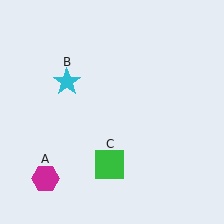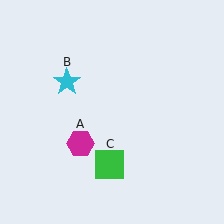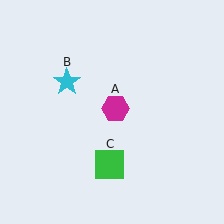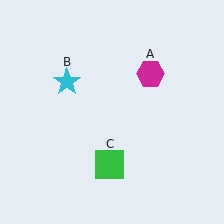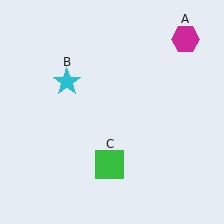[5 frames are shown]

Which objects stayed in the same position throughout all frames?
Cyan star (object B) and green square (object C) remained stationary.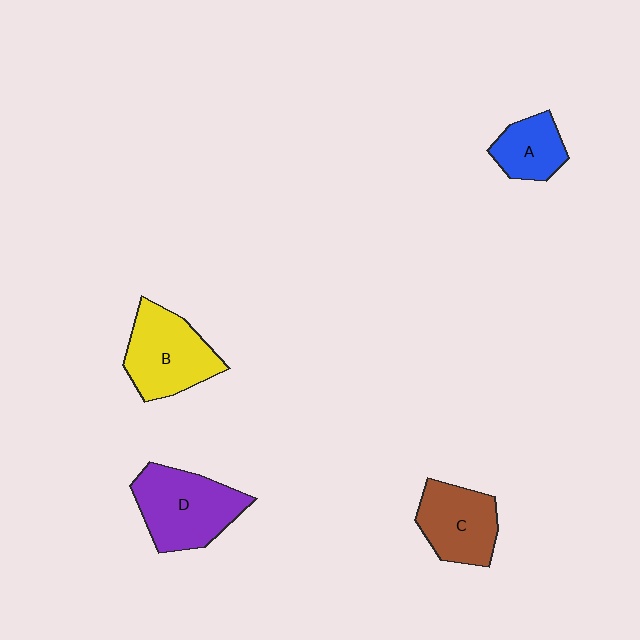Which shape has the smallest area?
Shape A (blue).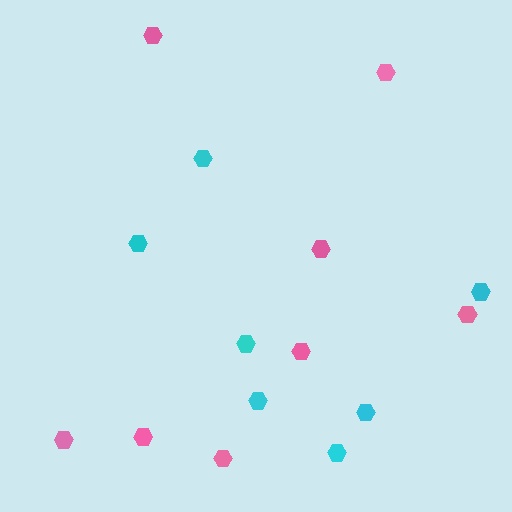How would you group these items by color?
There are 2 groups: one group of cyan hexagons (7) and one group of pink hexagons (8).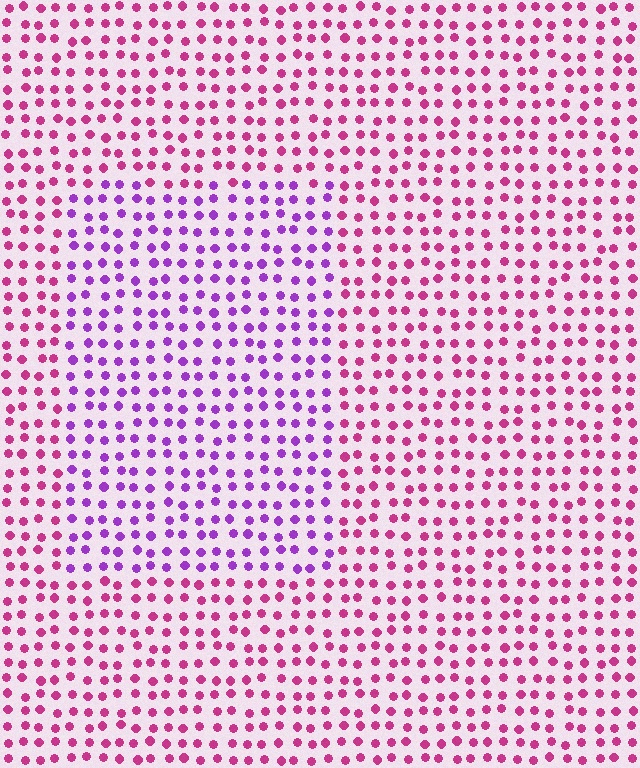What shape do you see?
I see a rectangle.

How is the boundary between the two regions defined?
The boundary is defined purely by a slight shift in hue (about 42 degrees). Spacing, size, and orientation are identical on both sides.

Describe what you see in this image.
The image is filled with small magenta elements in a uniform arrangement. A rectangle-shaped region is visible where the elements are tinted to a slightly different hue, forming a subtle color boundary.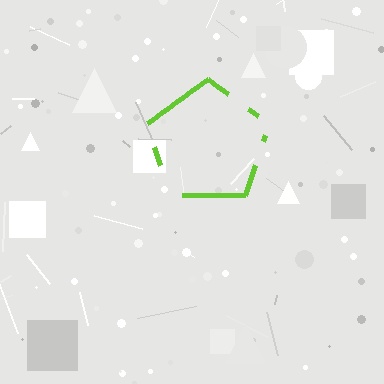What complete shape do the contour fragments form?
The contour fragments form a pentagon.